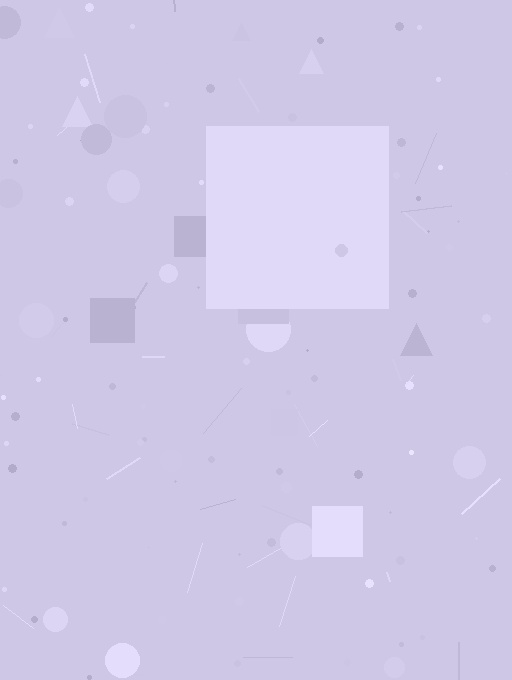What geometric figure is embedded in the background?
A square is embedded in the background.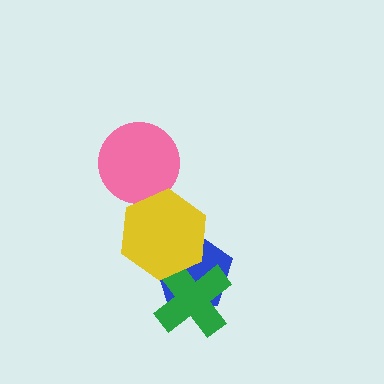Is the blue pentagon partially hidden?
Yes, it is partially covered by another shape.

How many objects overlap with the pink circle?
1 object overlaps with the pink circle.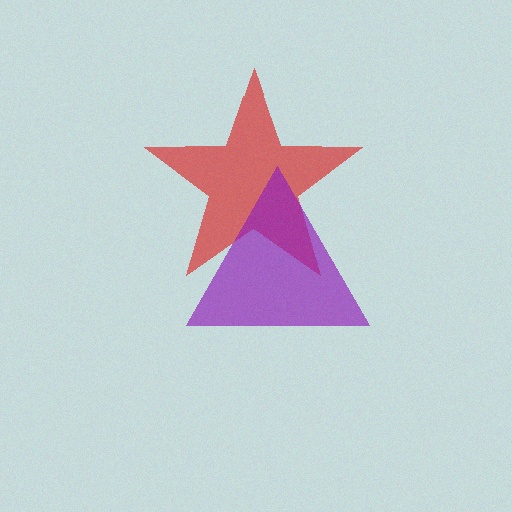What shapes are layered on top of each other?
The layered shapes are: a red star, a purple triangle.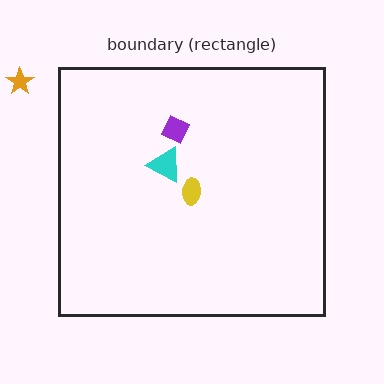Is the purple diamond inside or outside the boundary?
Inside.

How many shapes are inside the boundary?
3 inside, 1 outside.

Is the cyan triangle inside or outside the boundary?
Inside.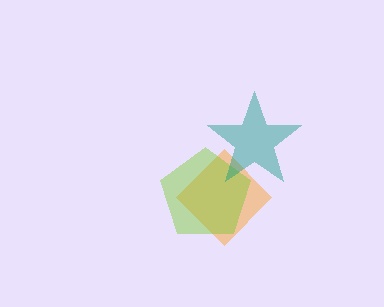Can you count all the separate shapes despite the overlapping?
Yes, there are 3 separate shapes.